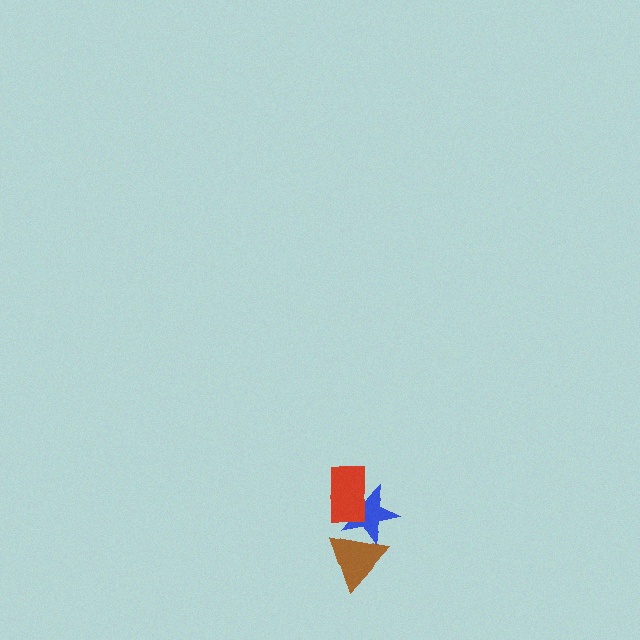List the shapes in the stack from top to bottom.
From top to bottom: the red rectangle, the blue star, the brown triangle.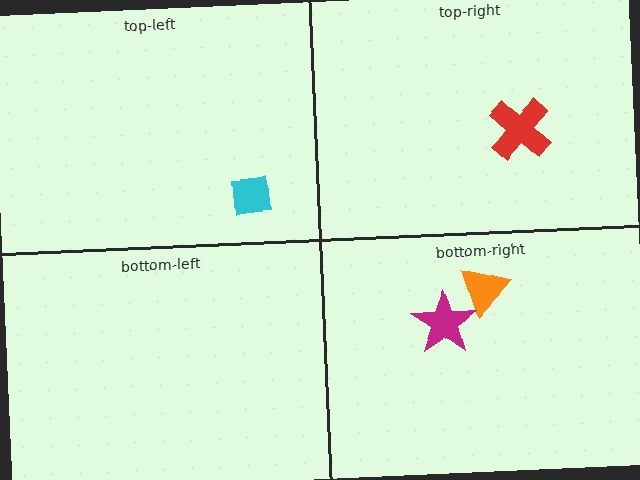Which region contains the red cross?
The top-right region.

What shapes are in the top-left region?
The cyan square.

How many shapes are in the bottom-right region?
2.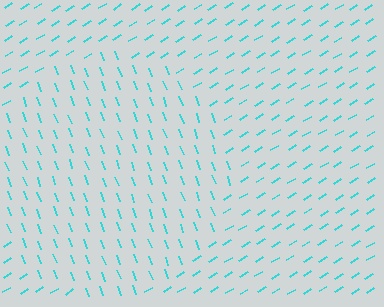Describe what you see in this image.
The image is filled with small cyan line segments. A circle region in the image has lines oriented differently from the surrounding lines, creating a visible texture boundary.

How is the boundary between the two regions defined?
The boundary is defined purely by a change in line orientation (approximately 78 degrees difference). All lines are the same color and thickness.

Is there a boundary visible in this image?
Yes, there is a texture boundary formed by a change in line orientation.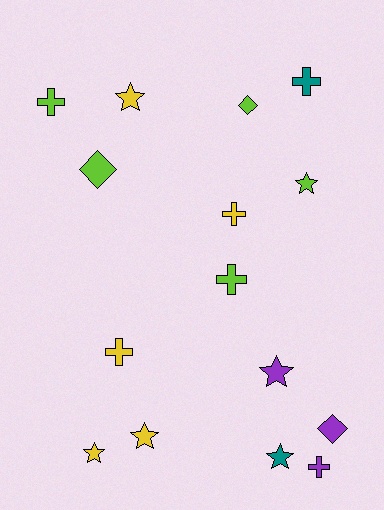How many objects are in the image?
There are 15 objects.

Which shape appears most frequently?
Cross, with 6 objects.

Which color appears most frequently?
Yellow, with 5 objects.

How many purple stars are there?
There is 1 purple star.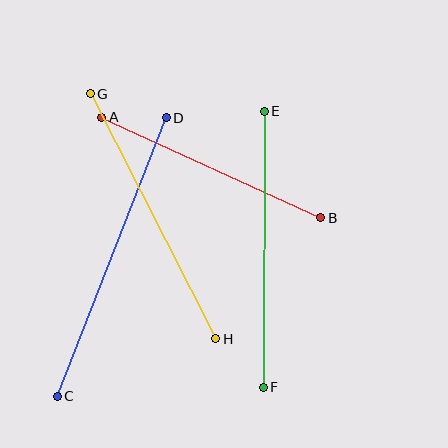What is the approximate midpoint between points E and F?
The midpoint is at approximately (264, 249) pixels.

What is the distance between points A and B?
The distance is approximately 241 pixels.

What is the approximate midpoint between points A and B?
The midpoint is at approximately (211, 167) pixels.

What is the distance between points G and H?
The distance is approximately 275 pixels.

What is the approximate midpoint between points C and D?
The midpoint is at approximately (112, 257) pixels.